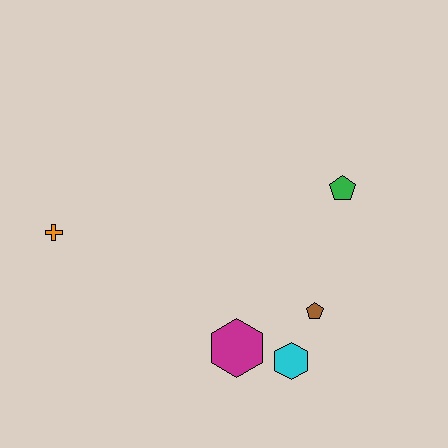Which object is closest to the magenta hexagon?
The cyan hexagon is closest to the magenta hexagon.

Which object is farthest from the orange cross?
The green pentagon is farthest from the orange cross.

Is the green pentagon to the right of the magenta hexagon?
Yes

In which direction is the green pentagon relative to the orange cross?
The green pentagon is to the right of the orange cross.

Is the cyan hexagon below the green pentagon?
Yes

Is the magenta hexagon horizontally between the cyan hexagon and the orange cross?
Yes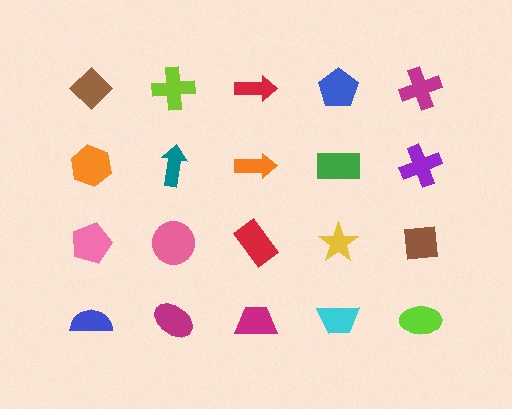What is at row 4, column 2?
A magenta ellipse.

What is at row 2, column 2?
A teal arrow.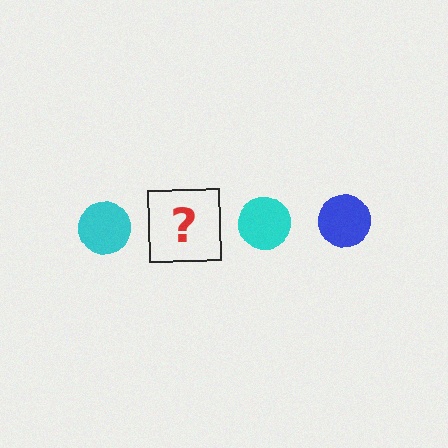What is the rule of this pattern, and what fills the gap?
The rule is that the pattern cycles through cyan, blue circles. The gap should be filled with a blue circle.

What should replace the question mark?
The question mark should be replaced with a blue circle.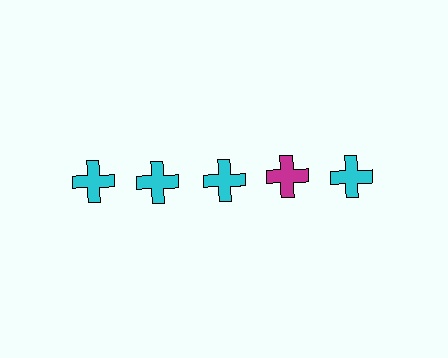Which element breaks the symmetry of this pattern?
The magenta cross in the top row, second from right column breaks the symmetry. All other shapes are cyan crosses.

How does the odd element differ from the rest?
It has a different color: magenta instead of cyan.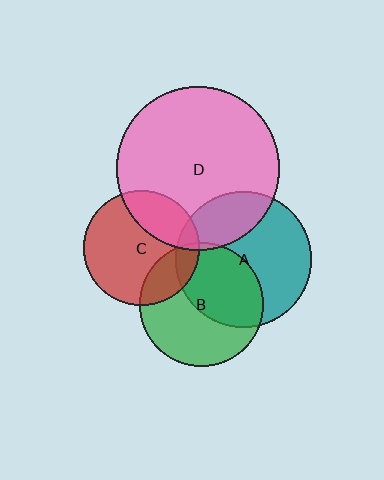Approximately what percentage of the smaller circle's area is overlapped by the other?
Approximately 5%.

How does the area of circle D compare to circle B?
Approximately 1.7 times.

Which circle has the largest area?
Circle D (pink).